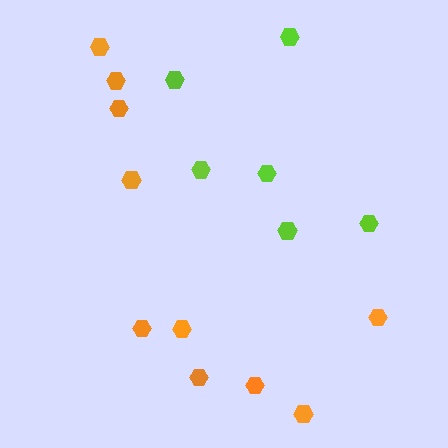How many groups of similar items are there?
There are 2 groups: one group of orange hexagons (10) and one group of lime hexagons (6).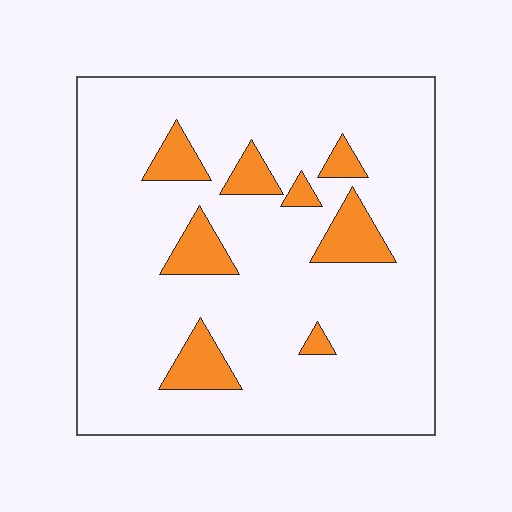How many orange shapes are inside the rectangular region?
8.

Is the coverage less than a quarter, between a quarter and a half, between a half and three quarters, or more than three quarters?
Less than a quarter.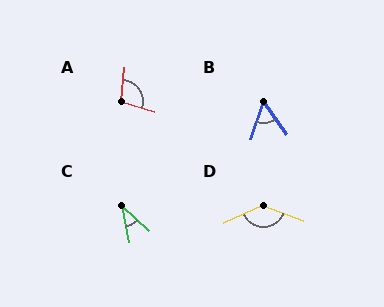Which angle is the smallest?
C, at approximately 37 degrees.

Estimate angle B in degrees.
Approximately 53 degrees.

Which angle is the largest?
D, at approximately 134 degrees.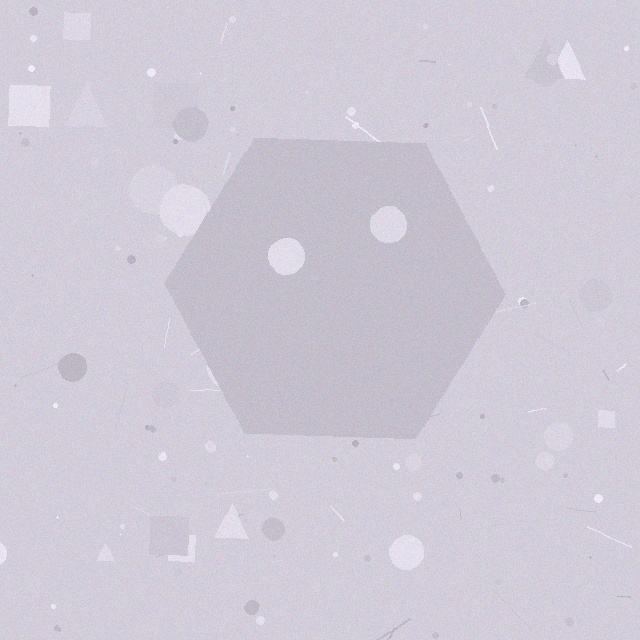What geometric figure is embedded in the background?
A hexagon is embedded in the background.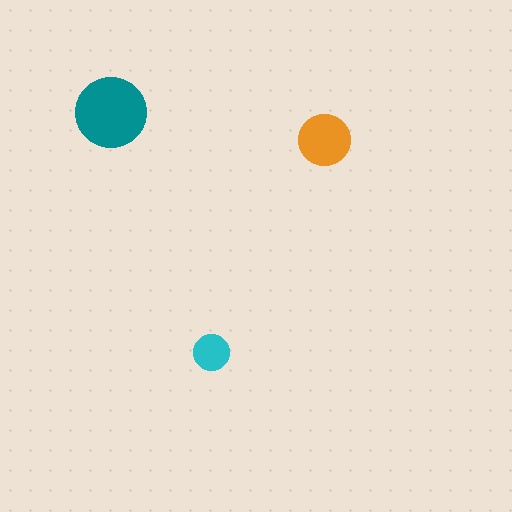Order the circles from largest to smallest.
the teal one, the orange one, the cyan one.